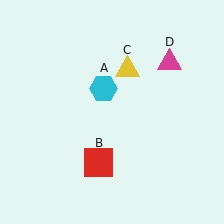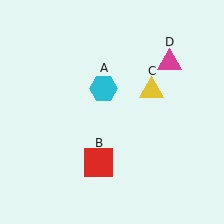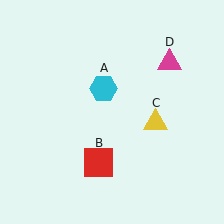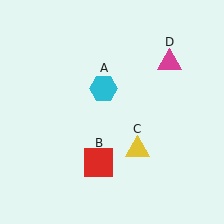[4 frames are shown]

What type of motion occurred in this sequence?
The yellow triangle (object C) rotated clockwise around the center of the scene.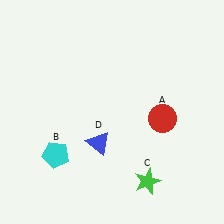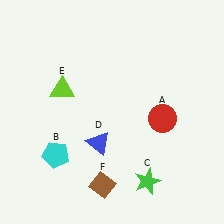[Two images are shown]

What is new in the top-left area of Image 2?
A lime triangle (E) was added in the top-left area of Image 2.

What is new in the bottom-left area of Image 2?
A brown diamond (F) was added in the bottom-left area of Image 2.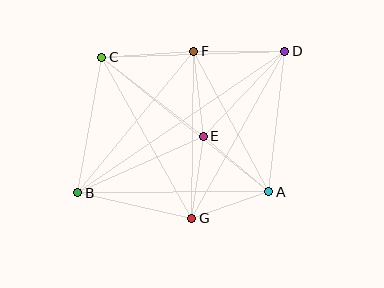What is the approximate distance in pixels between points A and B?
The distance between A and B is approximately 191 pixels.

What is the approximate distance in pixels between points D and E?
The distance between D and E is approximately 118 pixels.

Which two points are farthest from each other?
Points B and D are farthest from each other.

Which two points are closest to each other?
Points A and G are closest to each other.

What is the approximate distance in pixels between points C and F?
The distance between C and F is approximately 92 pixels.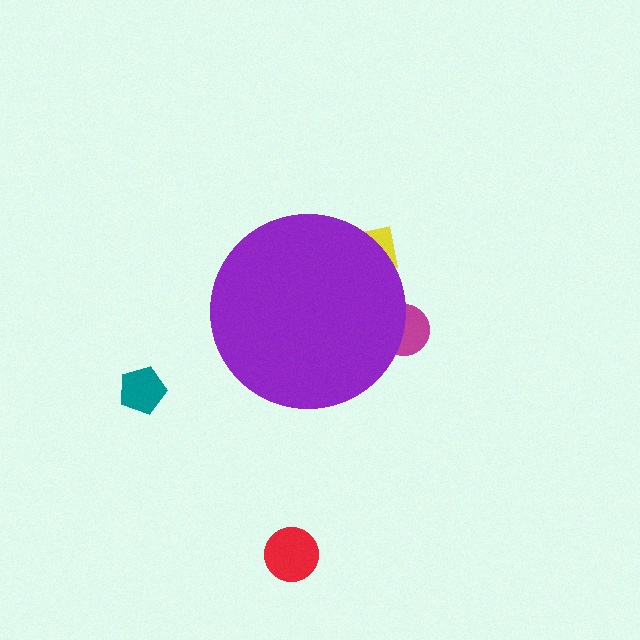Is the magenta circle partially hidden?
Yes, the magenta circle is partially hidden behind the purple circle.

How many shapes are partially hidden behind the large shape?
2 shapes are partially hidden.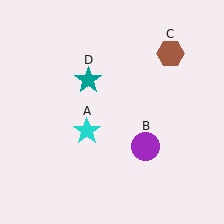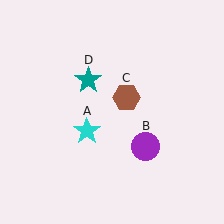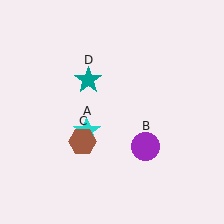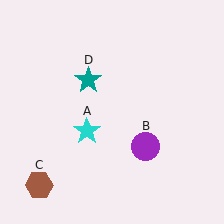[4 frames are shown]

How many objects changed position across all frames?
1 object changed position: brown hexagon (object C).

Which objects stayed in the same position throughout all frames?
Cyan star (object A) and purple circle (object B) and teal star (object D) remained stationary.